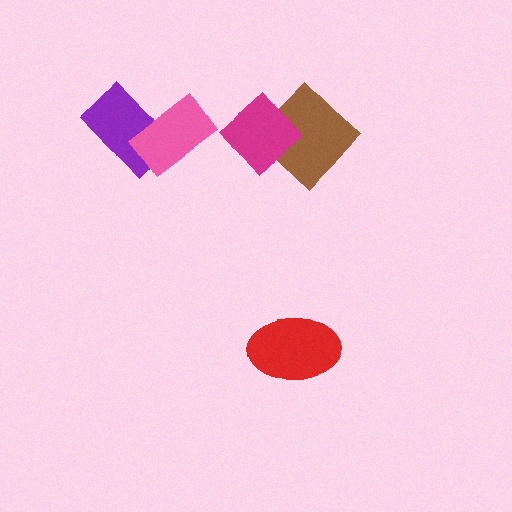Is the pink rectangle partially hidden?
No, no other shape covers it.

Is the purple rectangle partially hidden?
Yes, it is partially covered by another shape.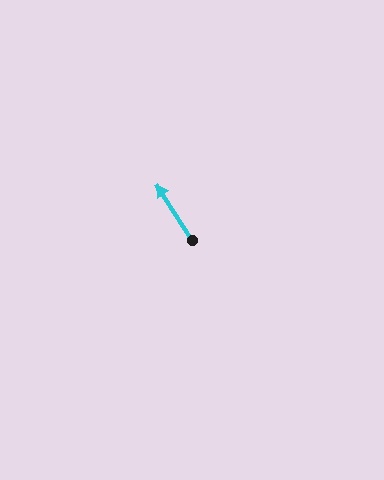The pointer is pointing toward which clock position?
Roughly 11 o'clock.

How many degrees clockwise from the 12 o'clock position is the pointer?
Approximately 328 degrees.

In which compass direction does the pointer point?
Northwest.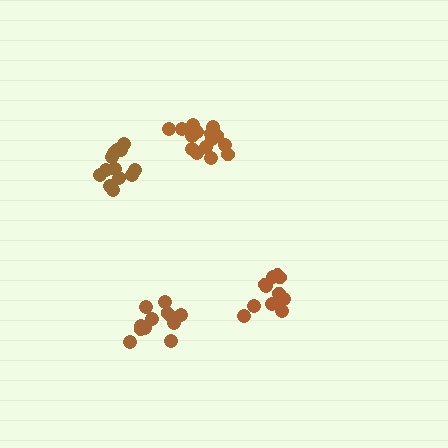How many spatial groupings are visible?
There are 4 spatial groupings.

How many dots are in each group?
Group 1: 12 dots, Group 2: 12 dots, Group 3: 16 dots, Group 4: 13 dots (53 total).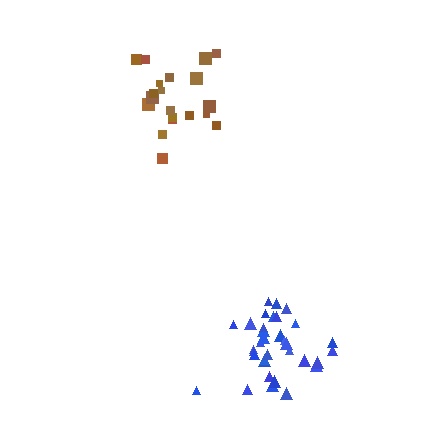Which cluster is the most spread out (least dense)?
Brown.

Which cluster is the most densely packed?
Blue.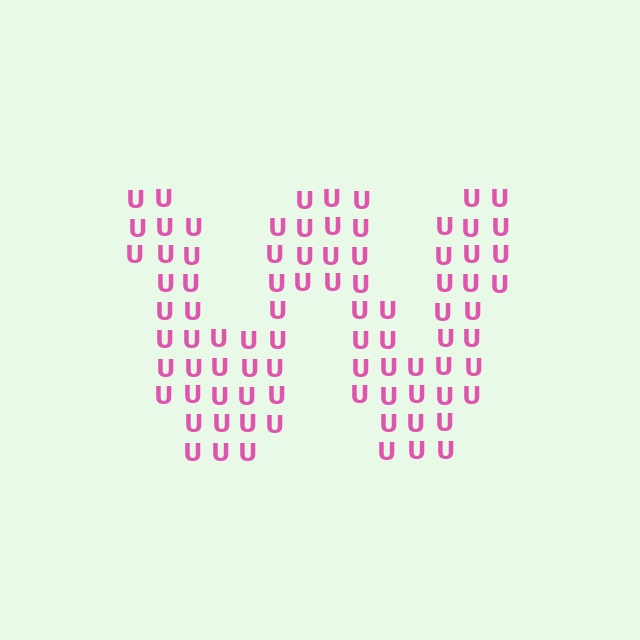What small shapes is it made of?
It is made of small letter U's.